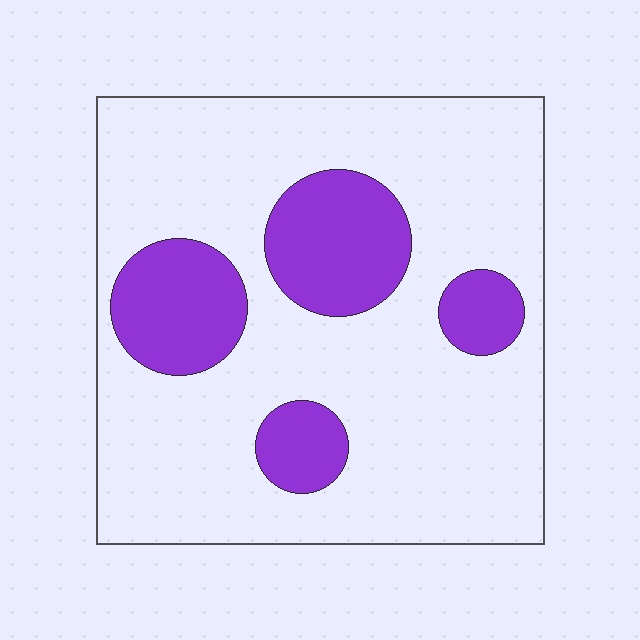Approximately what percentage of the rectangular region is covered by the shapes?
Approximately 20%.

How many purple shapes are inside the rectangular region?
4.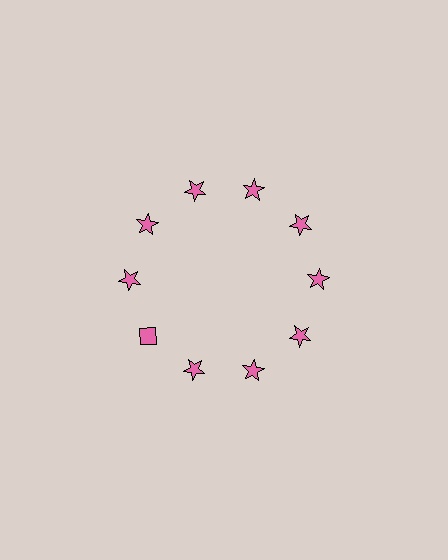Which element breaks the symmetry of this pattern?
The pink diamond at roughly the 8 o'clock position breaks the symmetry. All other shapes are pink stars.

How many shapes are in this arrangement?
There are 10 shapes arranged in a ring pattern.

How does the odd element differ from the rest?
It has a different shape: diamond instead of star.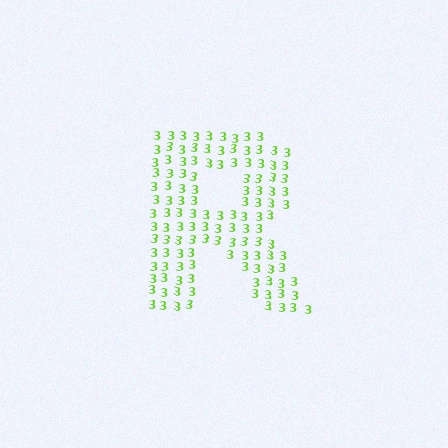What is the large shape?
The large shape is the letter R.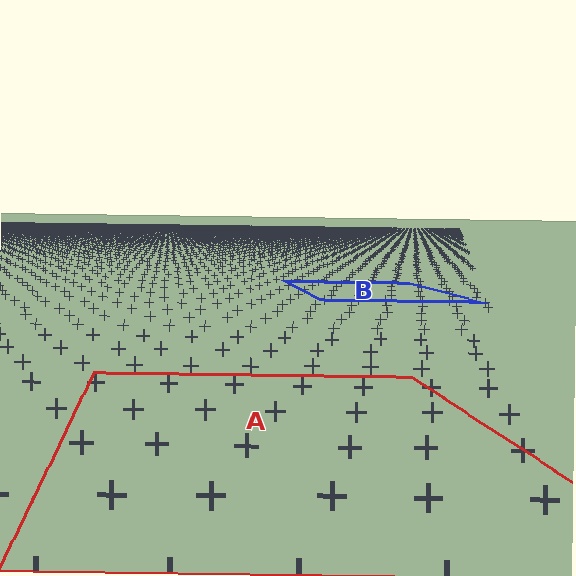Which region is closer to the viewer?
Region A is closer. The texture elements there are larger and more spread out.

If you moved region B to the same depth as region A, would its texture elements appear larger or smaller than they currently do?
They would appear larger. At a closer depth, the same texture elements are projected at a bigger on-screen size.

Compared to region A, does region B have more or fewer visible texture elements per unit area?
Region B has more texture elements per unit area — they are packed more densely because it is farther away.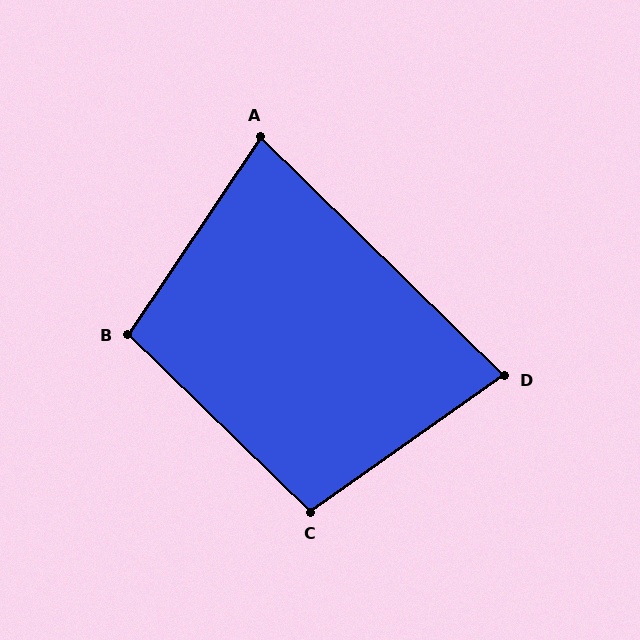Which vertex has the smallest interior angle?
A, at approximately 80 degrees.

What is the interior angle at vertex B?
Approximately 100 degrees (obtuse).